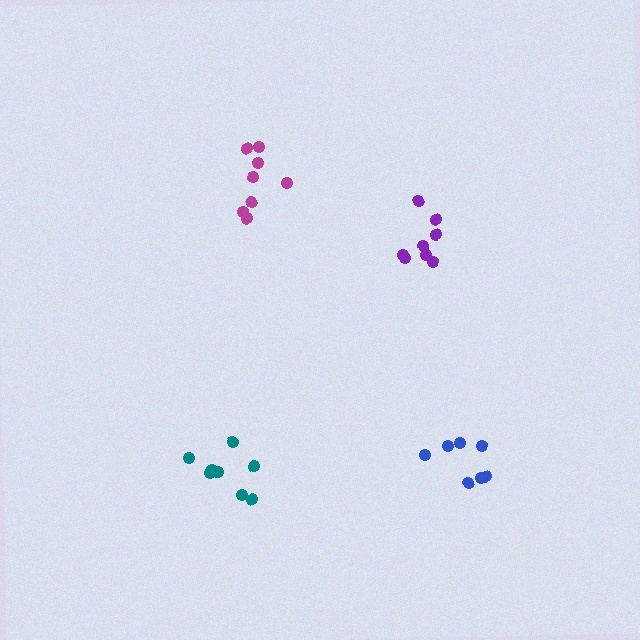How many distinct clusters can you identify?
There are 4 distinct clusters.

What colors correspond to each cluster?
The clusters are colored: magenta, purple, blue, teal.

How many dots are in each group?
Group 1: 8 dots, Group 2: 8 dots, Group 3: 7 dots, Group 4: 9 dots (32 total).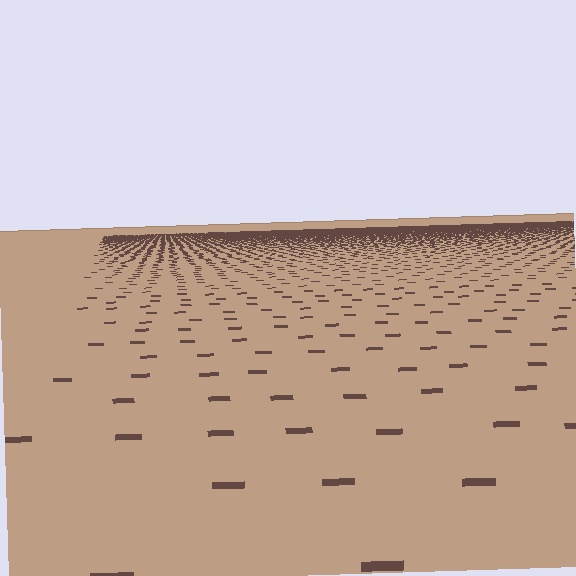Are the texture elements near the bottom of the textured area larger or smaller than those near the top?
Larger. Near the bottom, elements are closer to the viewer and appear at a bigger on-screen size.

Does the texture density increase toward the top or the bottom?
Density increases toward the top.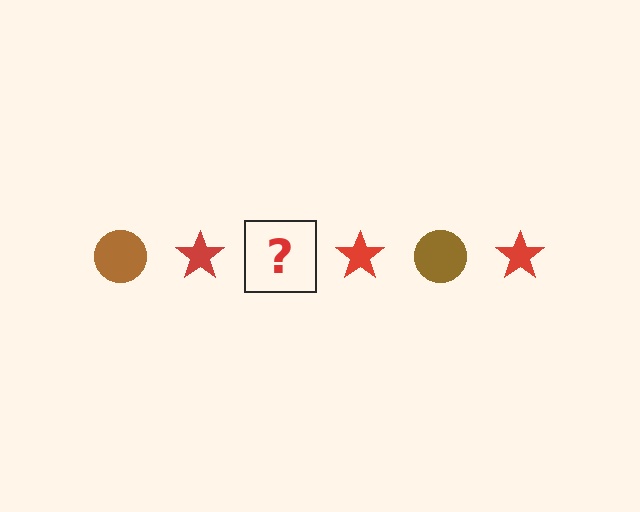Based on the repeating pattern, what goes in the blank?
The blank should be a brown circle.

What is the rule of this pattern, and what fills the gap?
The rule is that the pattern alternates between brown circle and red star. The gap should be filled with a brown circle.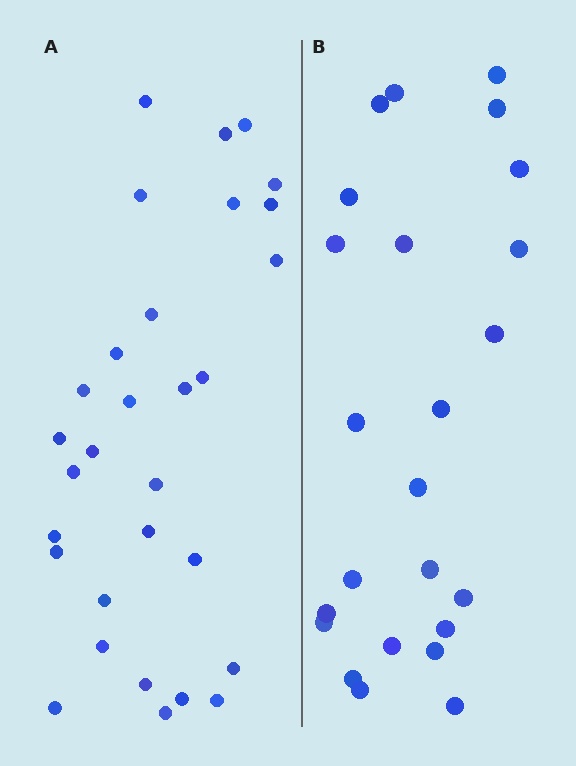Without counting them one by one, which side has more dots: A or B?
Region A (the left region) has more dots.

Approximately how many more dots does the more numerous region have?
Region A has about 6 more dots than region B.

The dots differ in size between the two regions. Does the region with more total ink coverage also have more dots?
No. Region B has more total ink coverage because its dots are larger, but region A actually contains more individual dots. Total area can be misleading — the number of items is what matters here.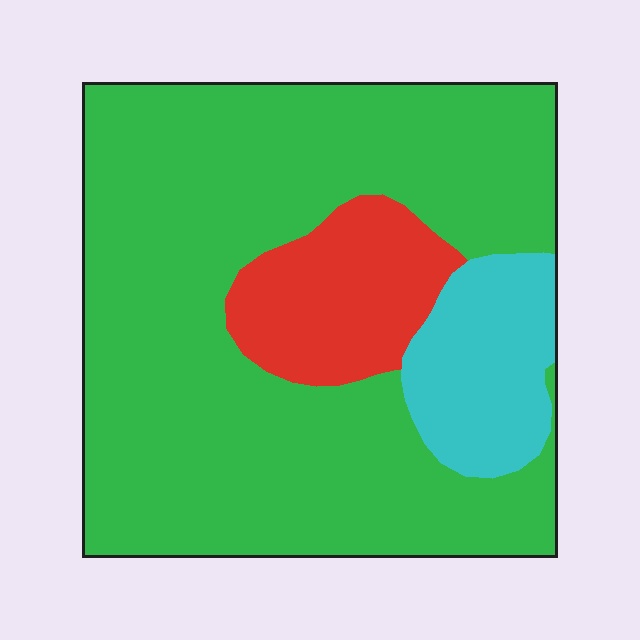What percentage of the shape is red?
Red covers 13% of the shape.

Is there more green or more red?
Green.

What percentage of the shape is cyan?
Cyan covers 12% of the shape.